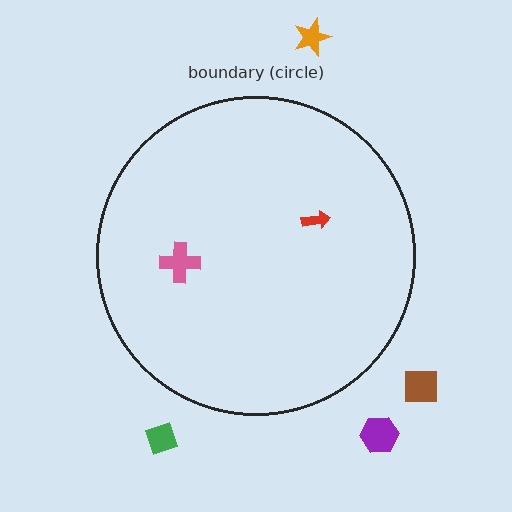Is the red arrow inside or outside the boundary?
Inside.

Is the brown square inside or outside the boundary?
Outside.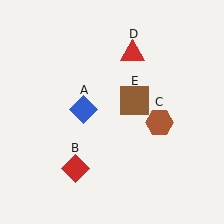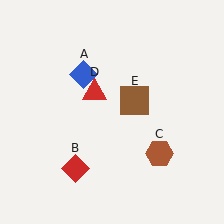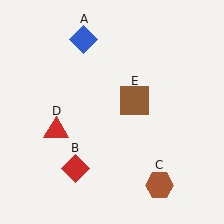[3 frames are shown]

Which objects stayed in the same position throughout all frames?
Red diamond (object B) and brown square (object E) remained stationary.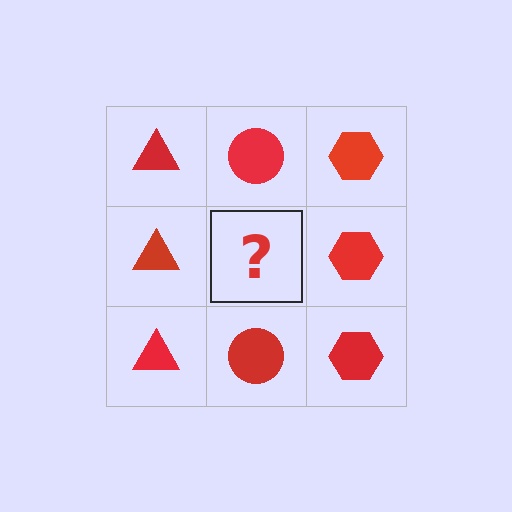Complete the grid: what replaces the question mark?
The question mark should be replaced with a red circle.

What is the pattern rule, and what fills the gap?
The rule is that each column has a consistent shape. The gap should be filled with a red circle.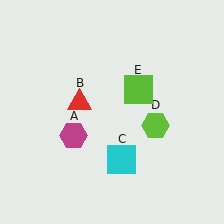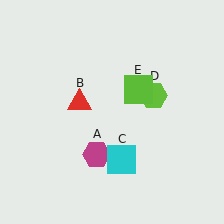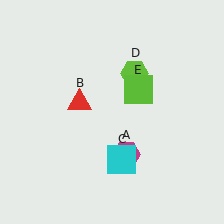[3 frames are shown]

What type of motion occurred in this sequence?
The magenta hexagon (object A), lime hexagon (object D) rotated counterclockwise around the center of the scene.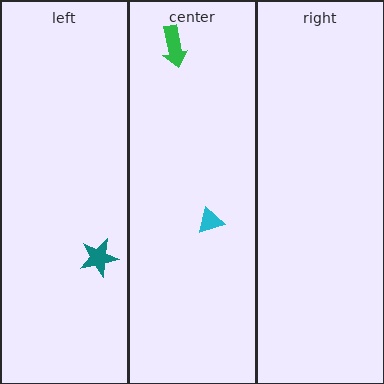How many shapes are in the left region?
1.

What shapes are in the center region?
The green arrow, the cyan triangle.